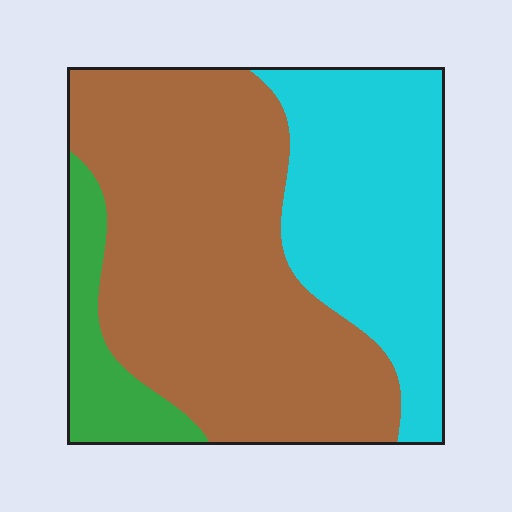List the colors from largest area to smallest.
From largest to smallest: brown, cyan, green.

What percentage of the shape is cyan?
Cyan takes up between a quarter and a half of the shape.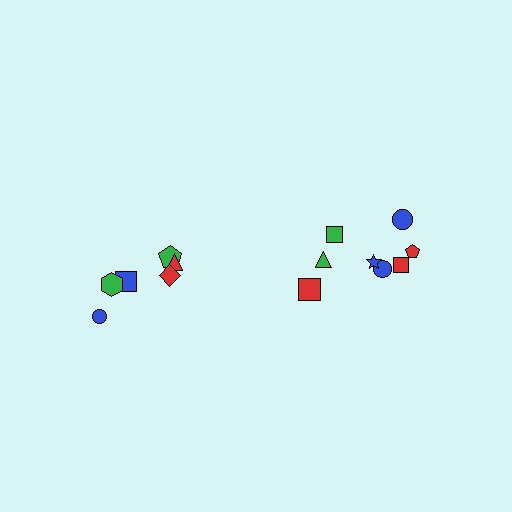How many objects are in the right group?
There are 8 objects.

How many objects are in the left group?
There are 6 objects.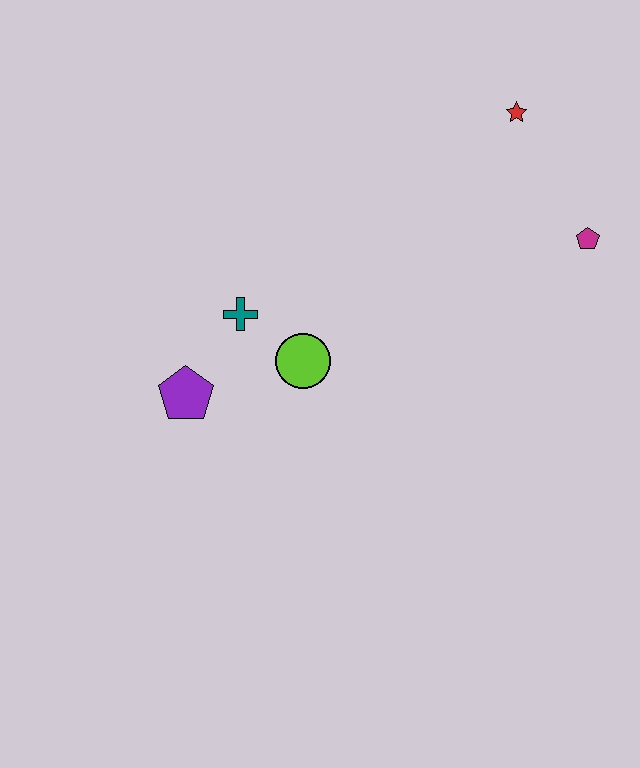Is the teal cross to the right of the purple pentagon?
Yes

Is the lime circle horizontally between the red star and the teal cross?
Yes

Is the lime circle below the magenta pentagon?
Yes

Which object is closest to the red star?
The magenta pentagon is closest to the red star.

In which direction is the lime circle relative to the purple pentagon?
The lime circle is to the right of the purple pentagon.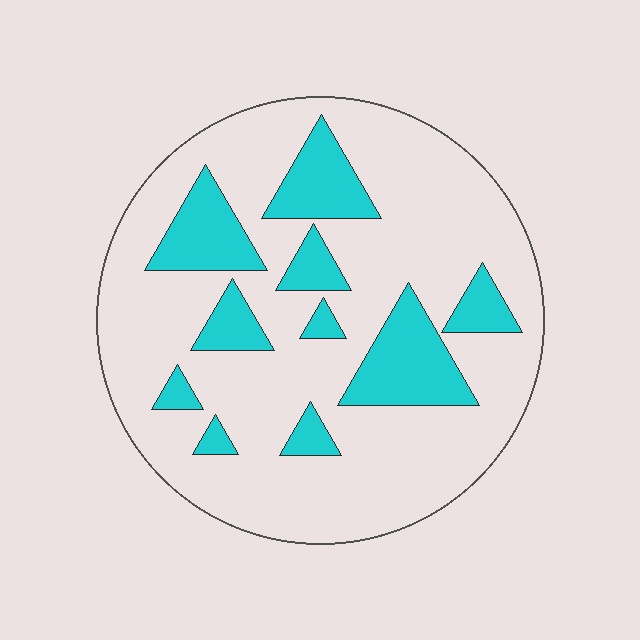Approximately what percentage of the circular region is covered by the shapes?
Approximately 25%.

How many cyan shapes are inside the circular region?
10.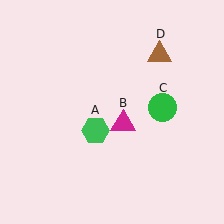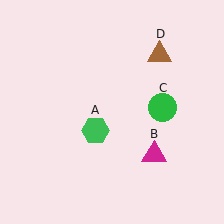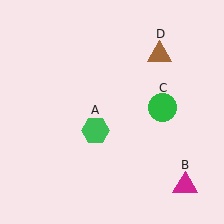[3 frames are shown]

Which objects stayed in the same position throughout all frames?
Green hexagon (object A) and green circle (object C) and brown triangle (object D) remained stationary.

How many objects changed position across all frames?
1 object changed position: magenta triangle (object B).